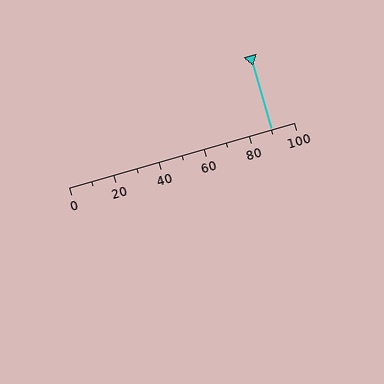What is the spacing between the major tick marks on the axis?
The major ticks are spaced 20 apart.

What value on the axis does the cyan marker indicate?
The marker indicates approximately 90.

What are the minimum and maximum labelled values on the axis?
The axis runs from 0 to 100.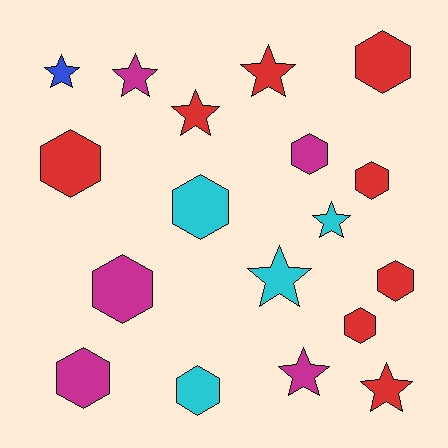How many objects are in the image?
There are 18 objects.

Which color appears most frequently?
Red, with 8 objects.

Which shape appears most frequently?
Hexagon, with 10 objects.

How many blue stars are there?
There is 1 blue star.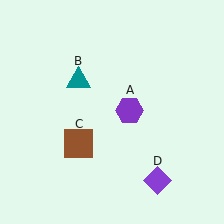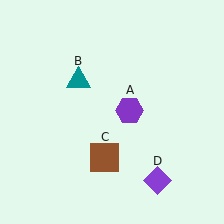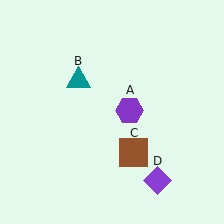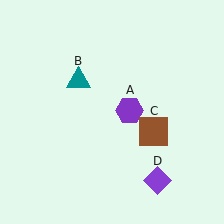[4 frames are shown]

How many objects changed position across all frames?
1 object changed position: brown square (object C).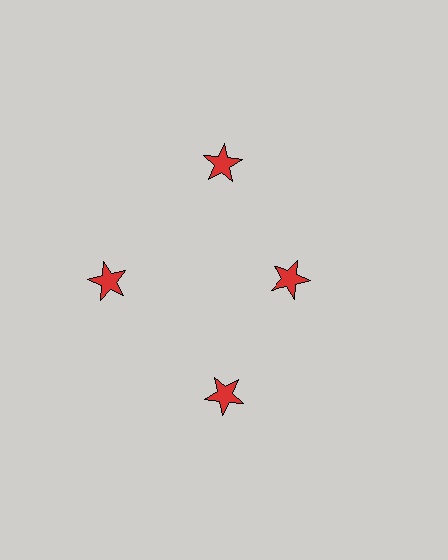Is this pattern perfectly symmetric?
No. The 4 red stars are arranged in a ring, but one element near the 3 o'clock position is pulled inward toward the center, breaking the 4-fold rotational symmetry.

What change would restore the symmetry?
The symmetry would be restored by moving it outward, back onto the ring so that all 4 stars sit at equal angles and equal distance from the center.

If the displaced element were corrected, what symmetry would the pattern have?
It would have 4-fold rotational symmetry — the pattern would map onto itself every 90 degrees.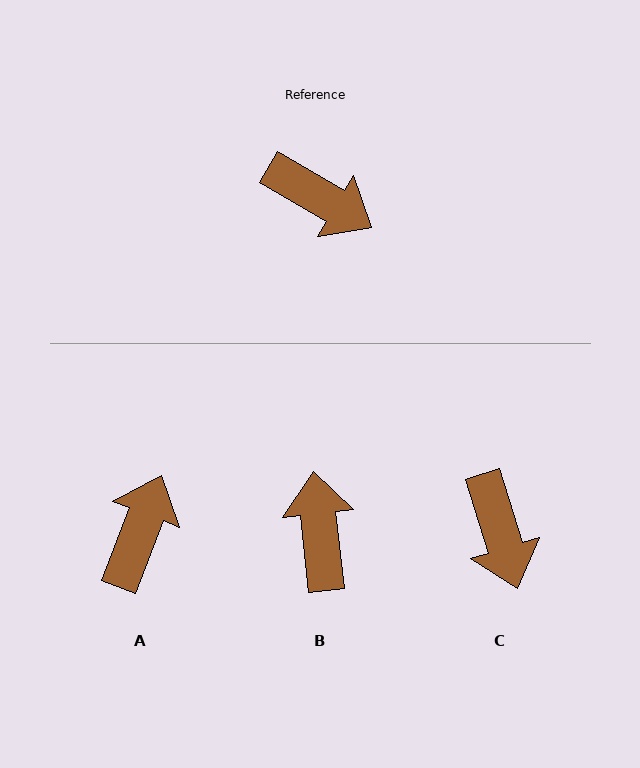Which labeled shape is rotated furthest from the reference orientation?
B, about 127 degrees away.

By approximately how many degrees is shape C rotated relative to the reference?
Approximately 43 degrees clockwise.